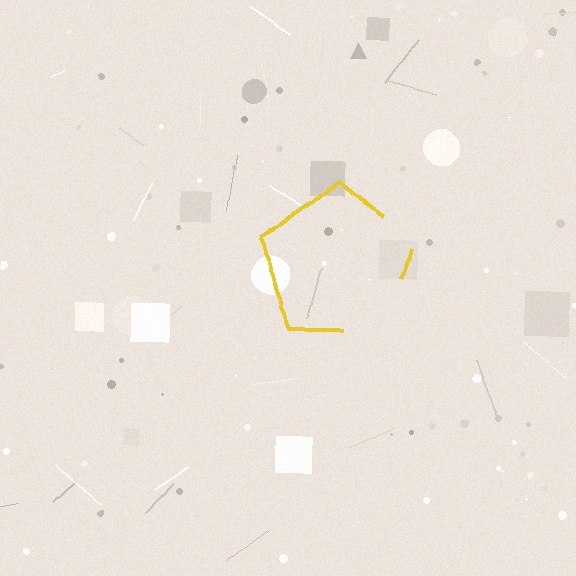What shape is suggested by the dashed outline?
The dashed outline suggests a pentagon.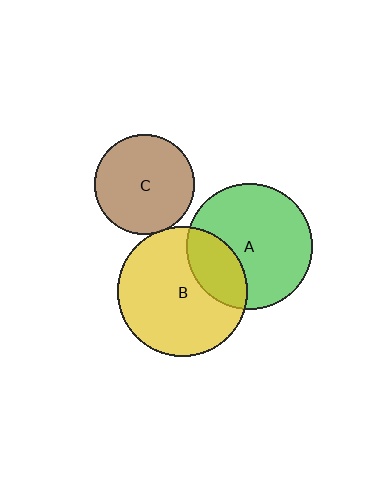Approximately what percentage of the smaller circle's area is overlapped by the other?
Approximately 25%.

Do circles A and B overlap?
Yes.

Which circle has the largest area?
Circle B (yellow).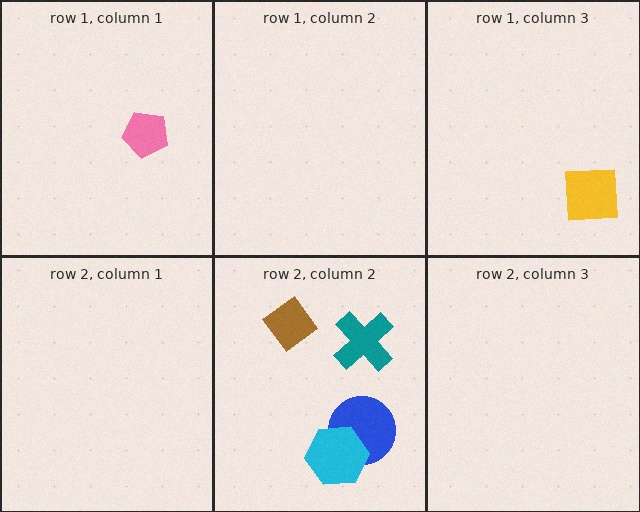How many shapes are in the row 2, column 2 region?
4.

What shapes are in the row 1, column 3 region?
The yellow square.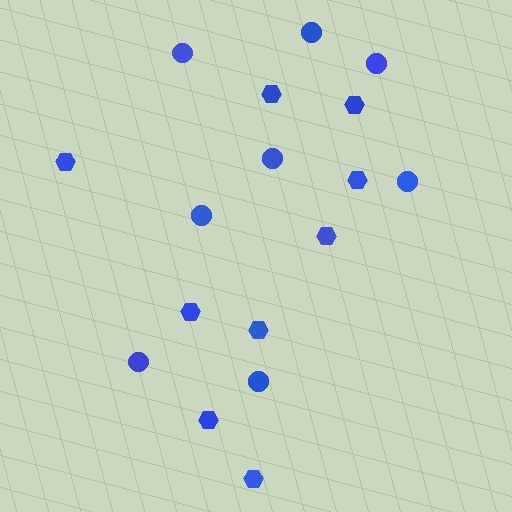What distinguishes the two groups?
There are 2 groups: one group of hexagons (9) and one group of circles (8).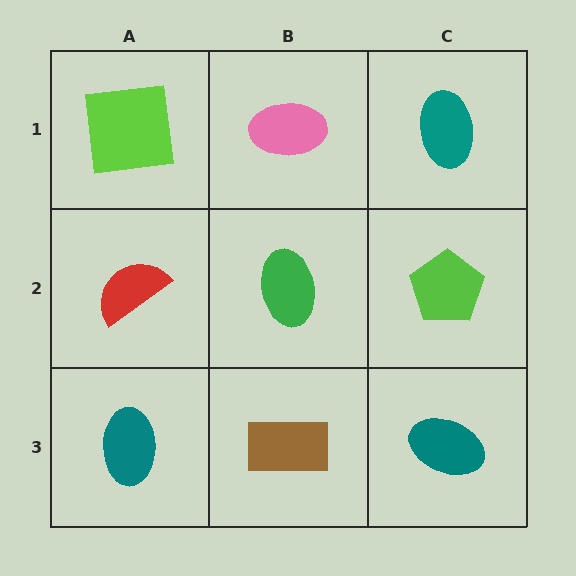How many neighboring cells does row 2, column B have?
4.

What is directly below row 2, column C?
A teal ellipse.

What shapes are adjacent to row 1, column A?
A red semicircle (row 2, column A), a pink ellipse (row 1, column B).